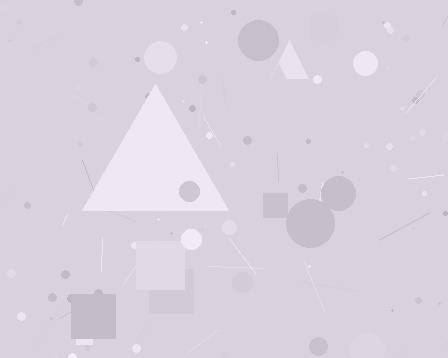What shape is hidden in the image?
A triangle is hidden in the image.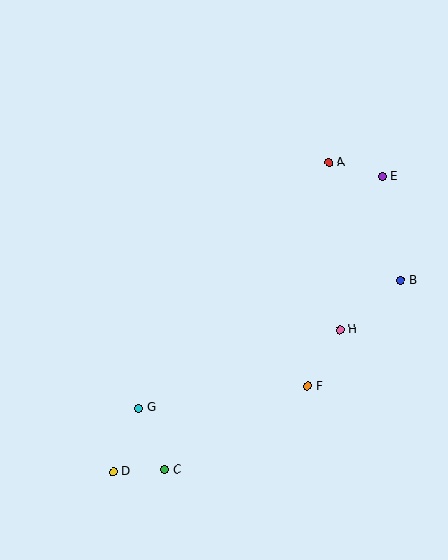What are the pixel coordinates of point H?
Point H is at (340, 330).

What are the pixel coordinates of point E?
Point E is at (382, 177).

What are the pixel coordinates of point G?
Point G is at (139, 408).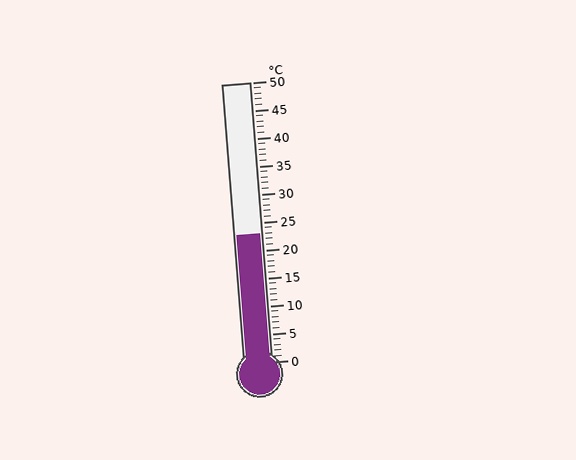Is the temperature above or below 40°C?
The temperature is below 40°C.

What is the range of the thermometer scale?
The thermometer scale ranges from 0°C to 50°C.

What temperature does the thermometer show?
The thermometer shows approximately 23°C.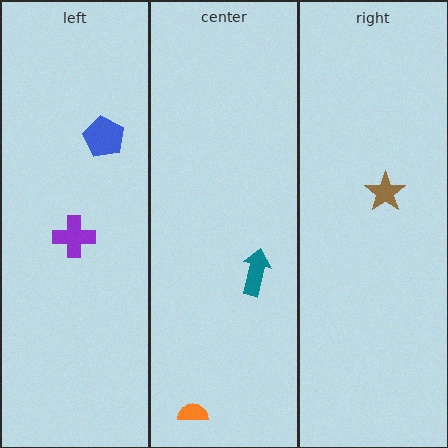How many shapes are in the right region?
1.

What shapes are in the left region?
The purple cross, the blue pentagon.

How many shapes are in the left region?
2.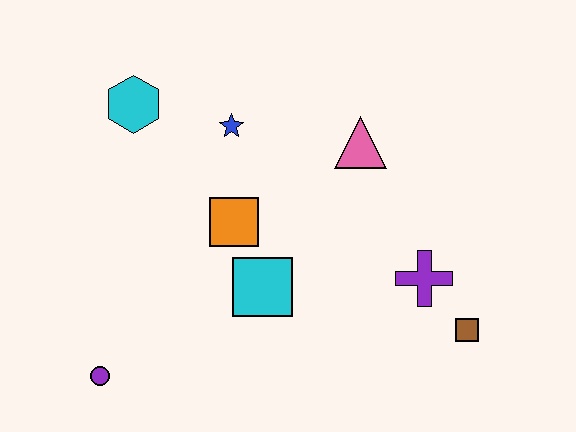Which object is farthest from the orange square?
The brown square is farthest from the orange square.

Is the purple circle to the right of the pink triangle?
No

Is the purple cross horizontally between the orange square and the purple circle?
No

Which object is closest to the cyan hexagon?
The blue star is closest to the cyan hexagon.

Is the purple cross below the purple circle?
No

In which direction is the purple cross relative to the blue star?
The purple cross is to the right of the blue star.